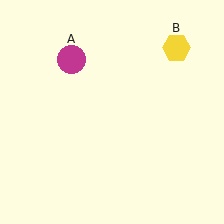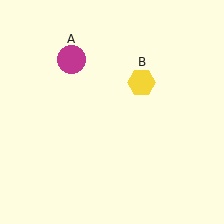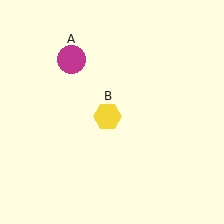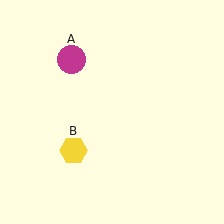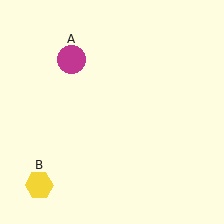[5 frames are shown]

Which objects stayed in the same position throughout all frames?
Magenta circle (object A) remained stationary.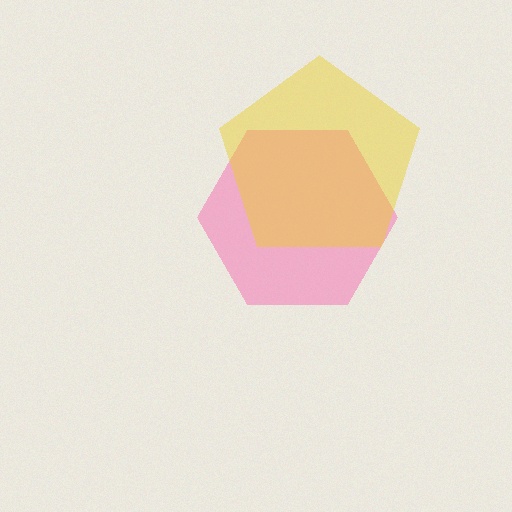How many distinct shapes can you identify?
There are 2 distinct shapes: a pink hexagon, a yellow pentagon.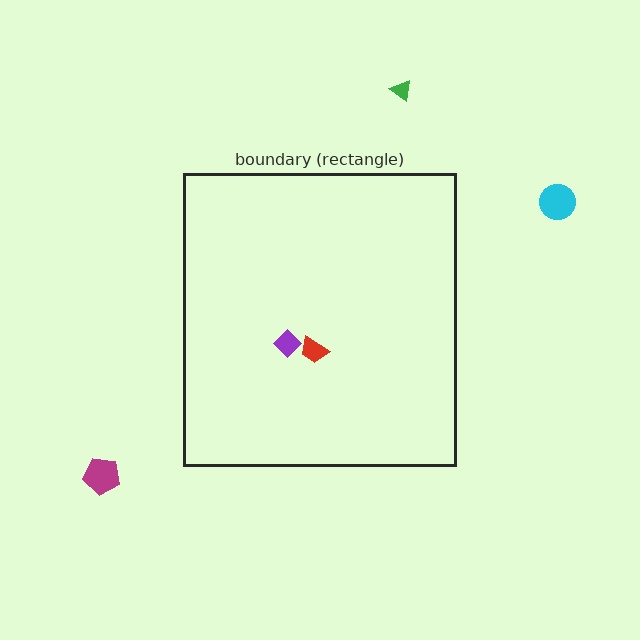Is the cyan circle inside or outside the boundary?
Outside.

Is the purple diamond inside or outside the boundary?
Inside.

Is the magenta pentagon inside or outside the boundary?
Outside.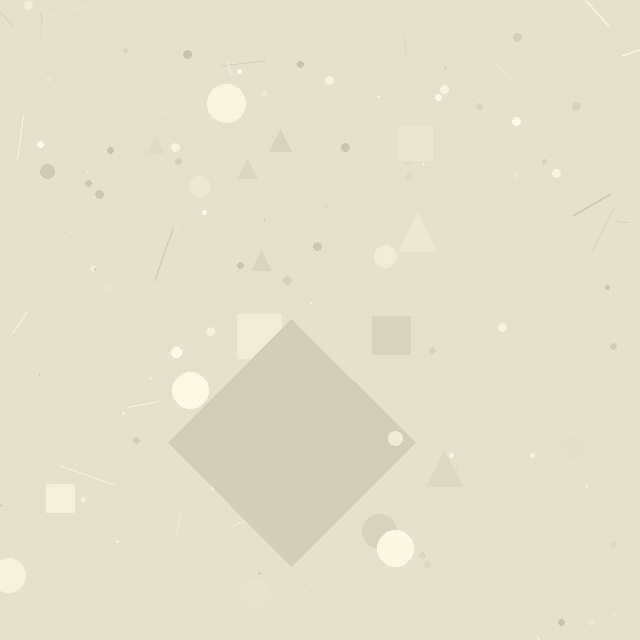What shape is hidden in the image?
A diamond is hidden in the image.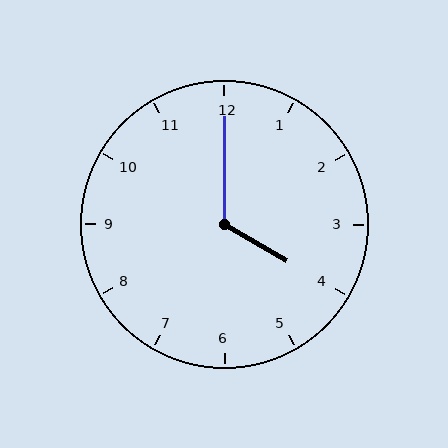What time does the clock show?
4:00.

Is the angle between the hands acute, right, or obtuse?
It is obtuse.